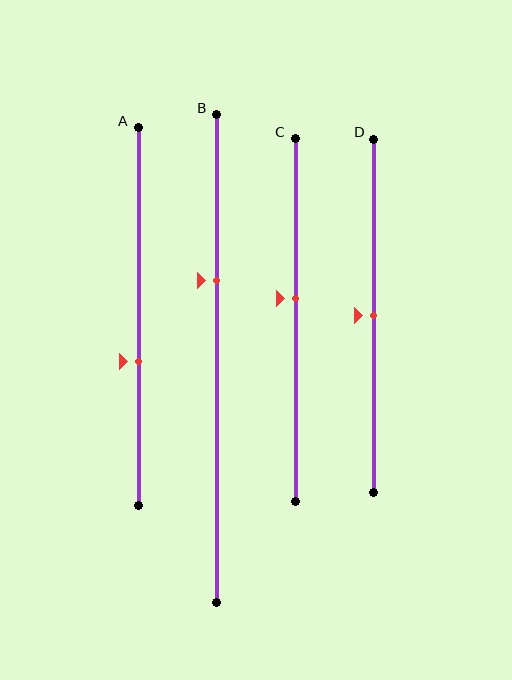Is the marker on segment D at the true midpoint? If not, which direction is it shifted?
Yes, the marker on segment D is at the true midpoint.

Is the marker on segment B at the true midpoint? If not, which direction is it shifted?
No, the marker on segment B is shifted upward by about 16% of the segment length.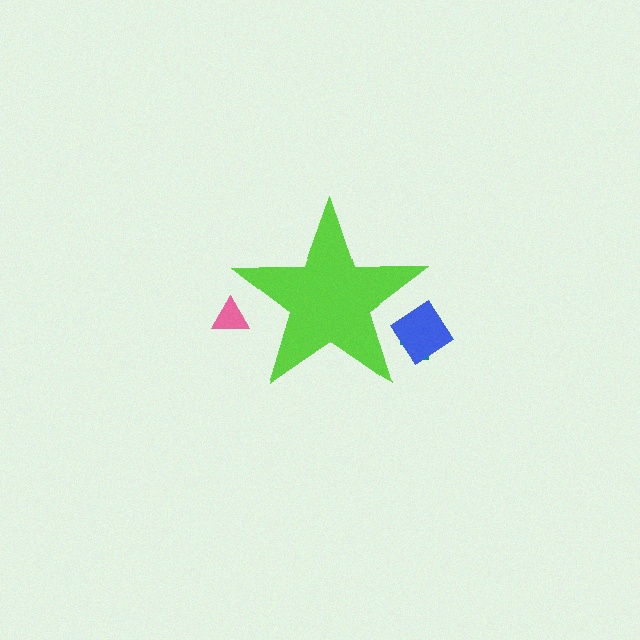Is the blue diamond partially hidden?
Yes, the blue diamond is partially hidden behind the lime star.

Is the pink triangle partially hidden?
Yes, the pink triangle is partially hidden behind the lime star.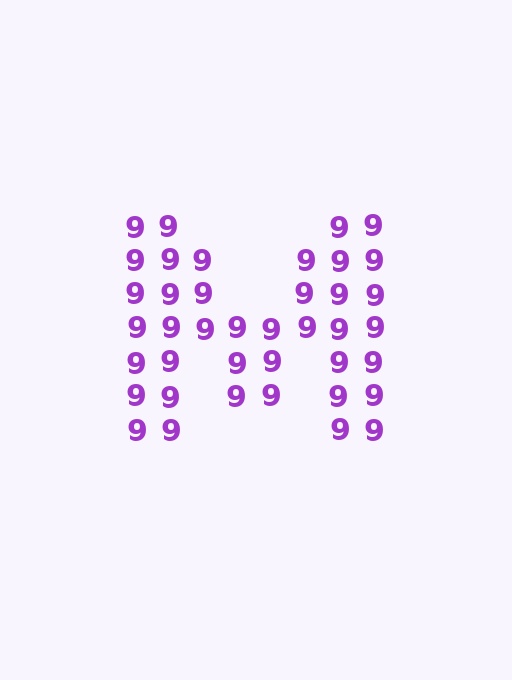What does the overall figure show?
The overall figure shows the letter M.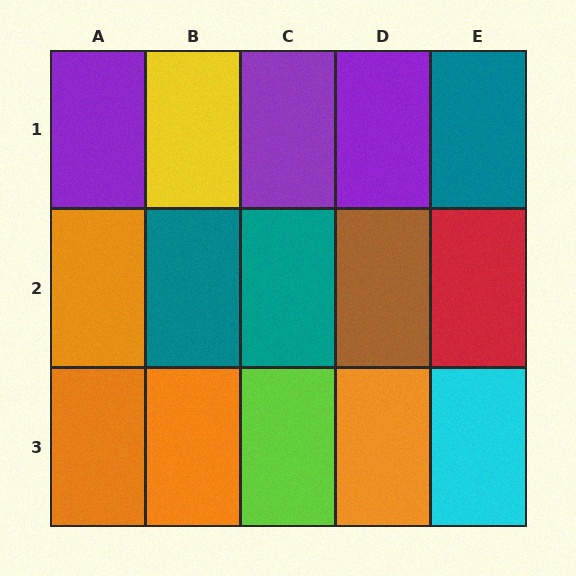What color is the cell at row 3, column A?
Orange.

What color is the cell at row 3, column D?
Orange.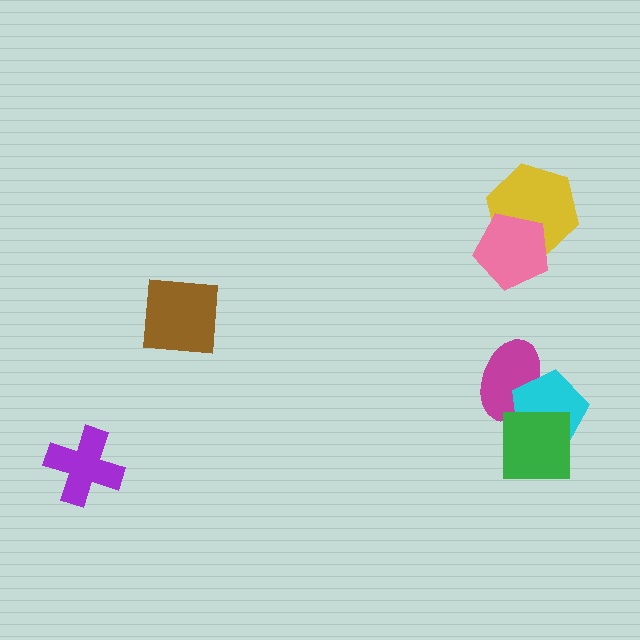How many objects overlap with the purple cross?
0 objects overlap with the purple cross.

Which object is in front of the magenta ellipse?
The cyan pentagon is in front of the magenta ellipse.